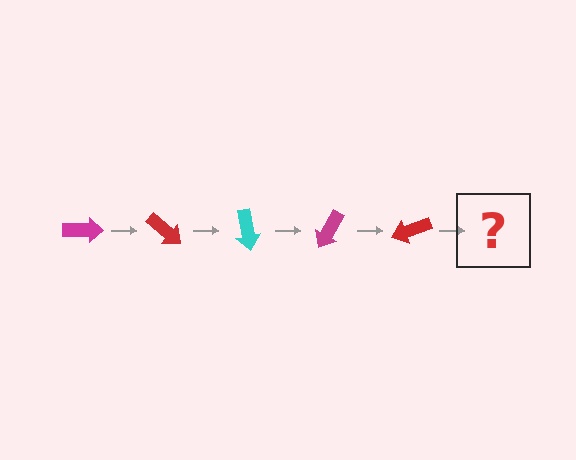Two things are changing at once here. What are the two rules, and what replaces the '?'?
The two rules are that it rotates 40 degrees each step and the color cycles through magenta, red, and cyan. The '?' should be a cyan arrow, rotated 200 degrees from the start.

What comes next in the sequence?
The next element should be a cyan arrow, rotated 200 degrees from the start.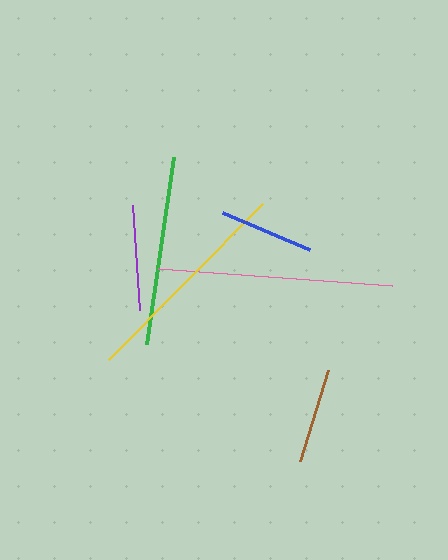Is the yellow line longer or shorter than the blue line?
The yellow line is longer than the blue line.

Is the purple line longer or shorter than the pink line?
The pink line is longer than the purple line.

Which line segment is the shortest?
The blue line is the shortest at approximately 95 pixels.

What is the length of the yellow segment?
The yellow segment is approximately 219 pixels long.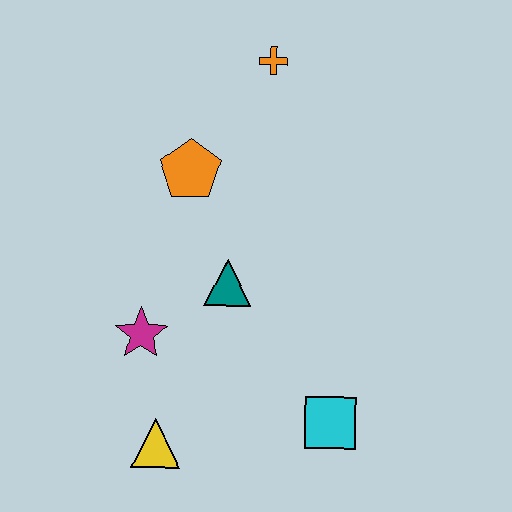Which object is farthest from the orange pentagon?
The cyan square is farthest from the orange pentagon.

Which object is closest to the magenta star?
The teal triangle is closest to the magenta star.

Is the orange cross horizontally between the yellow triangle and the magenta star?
No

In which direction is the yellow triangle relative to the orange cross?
The yellow triangle is below the orange cross.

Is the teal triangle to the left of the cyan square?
Yes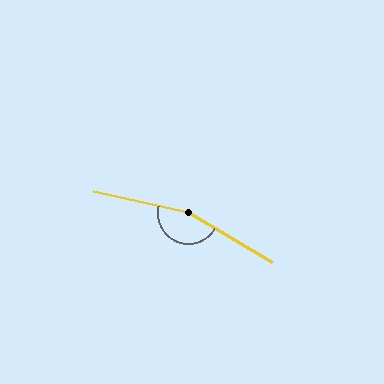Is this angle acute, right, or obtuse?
It is obtuse.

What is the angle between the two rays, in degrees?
Approximately 162 degrees.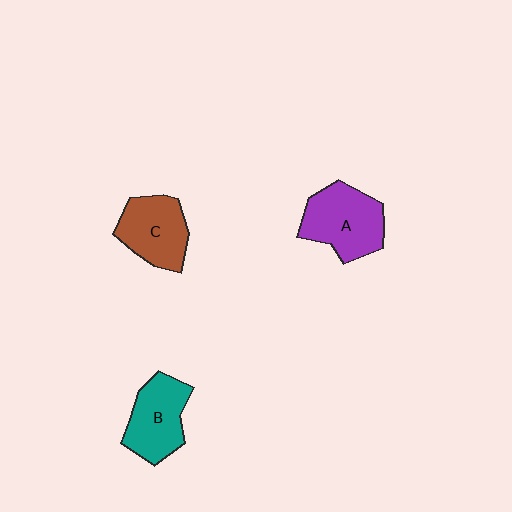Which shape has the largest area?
Shape A (purple).